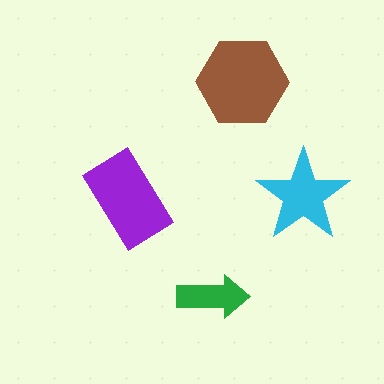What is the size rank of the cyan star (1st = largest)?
3rd.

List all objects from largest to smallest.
The brown hexagon, the purple rectangle, the cyan star, the green arrow.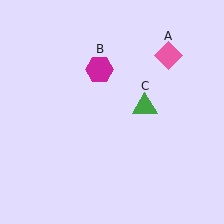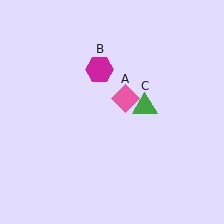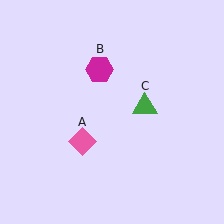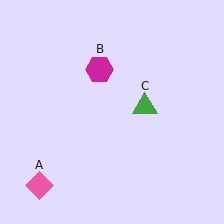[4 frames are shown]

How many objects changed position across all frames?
1 object changed position: pink diamond (object A).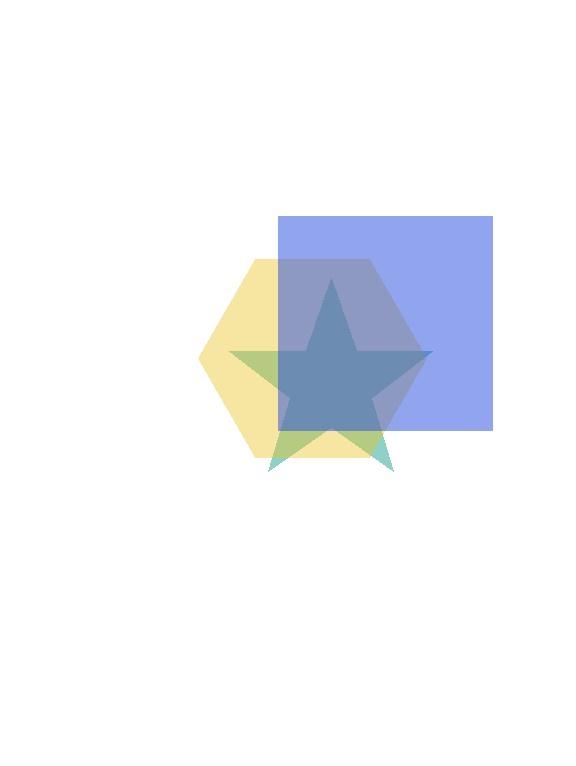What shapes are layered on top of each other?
The layered shapes are: a teal star, a yellow hexagon, a blue square.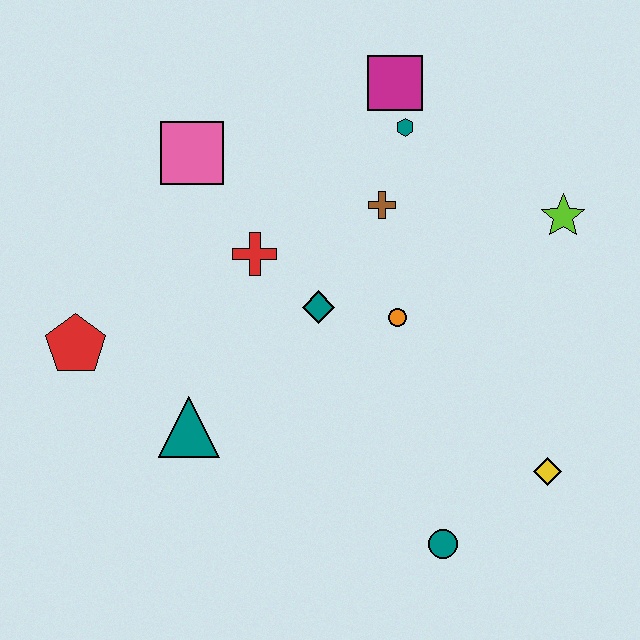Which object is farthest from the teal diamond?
The yellow diamond is farthest from the teal diamond.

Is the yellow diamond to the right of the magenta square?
Yes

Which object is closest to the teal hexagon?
The magenta square is closest to the teal hexagon.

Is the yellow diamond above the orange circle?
No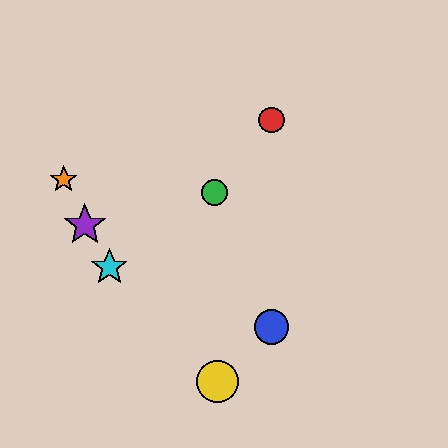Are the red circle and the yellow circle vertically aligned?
No, the red circle is at x≈271 and the yellow circle is at x≈217.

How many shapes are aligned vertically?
2 shapes (the red circle, the blue circle) are aligned vertically.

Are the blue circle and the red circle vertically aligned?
Yes, both are at x≈271.